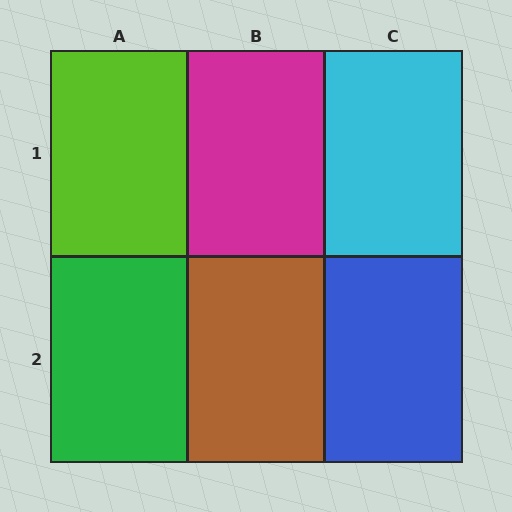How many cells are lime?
1 cell is lime.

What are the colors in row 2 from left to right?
Green, brown, blue.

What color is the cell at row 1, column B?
Magenta.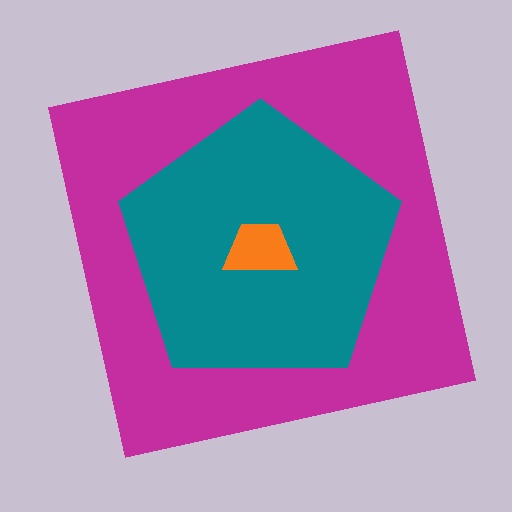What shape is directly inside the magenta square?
The teal pentagon.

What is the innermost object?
The orange trapezoid.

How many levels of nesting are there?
3.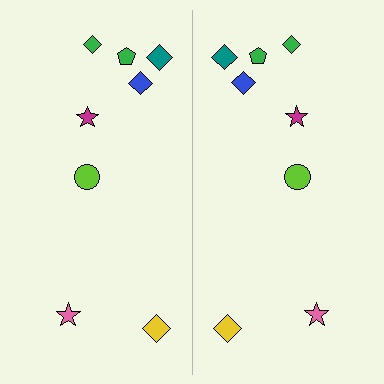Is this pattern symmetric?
Yes, this pattern has bilateral (reflection) symmetry.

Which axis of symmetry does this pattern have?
The pattern has a vertical axis of symmetry running through the center of the image.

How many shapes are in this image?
There are 16 shapes in this image.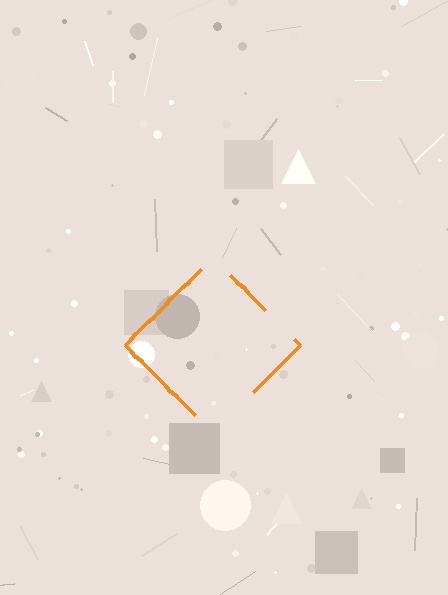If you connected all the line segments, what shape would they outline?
They would outline a diamond.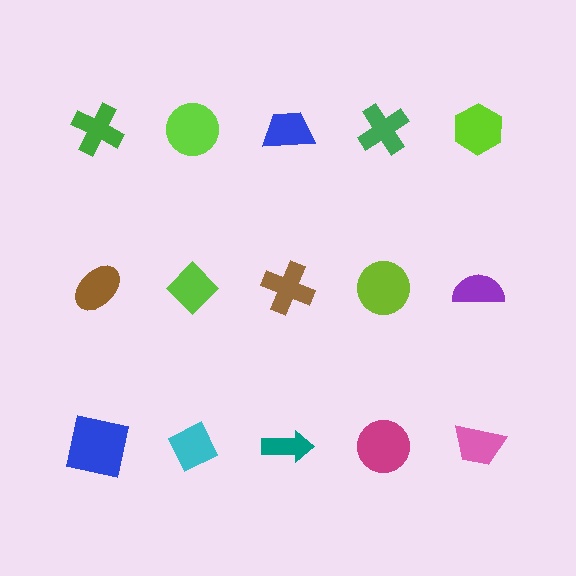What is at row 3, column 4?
A magenta circle.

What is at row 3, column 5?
A pink trapezoid.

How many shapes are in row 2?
5 shapes.